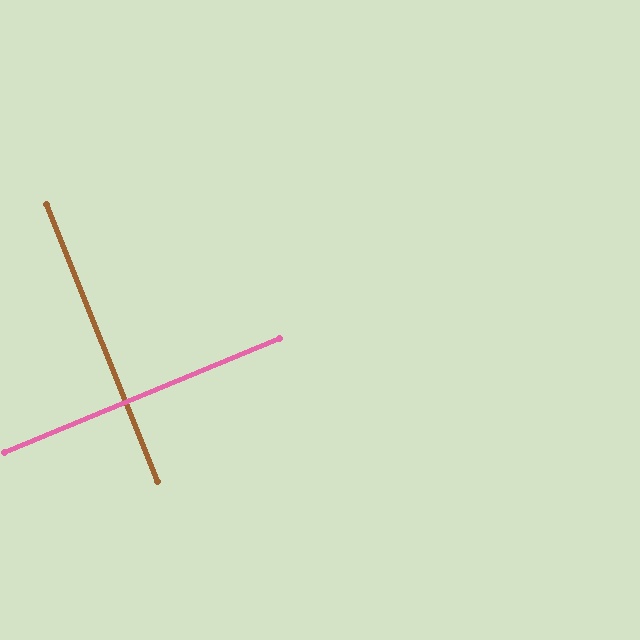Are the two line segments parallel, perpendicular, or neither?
Perpendicular — they meet at approximately 89°.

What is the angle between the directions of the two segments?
Approximately 89 degrees.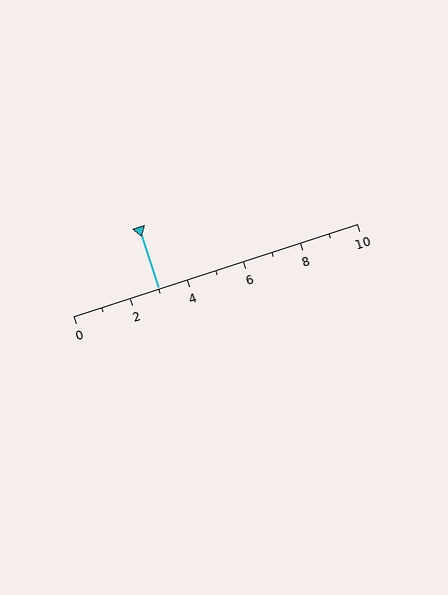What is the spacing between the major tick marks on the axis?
The major ticks are spaced 2 apart.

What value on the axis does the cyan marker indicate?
The marker indicates approximately 3.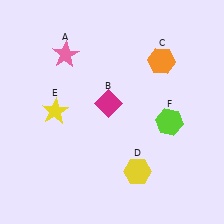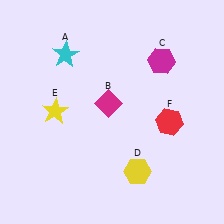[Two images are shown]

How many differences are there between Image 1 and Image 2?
There are 3 differences between the two images.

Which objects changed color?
A changed from pink to cyan. C changed from orange to magenta. F changed from lime to red.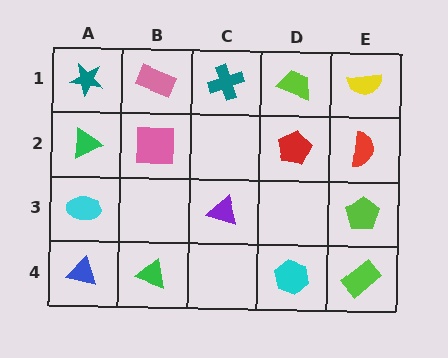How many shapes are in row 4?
4 shapes.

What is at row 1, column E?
A yellow semicircle.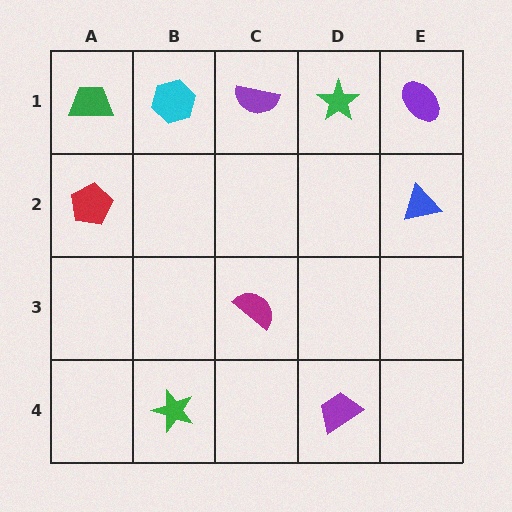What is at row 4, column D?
A purple trapezoid.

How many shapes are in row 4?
2 shapes.